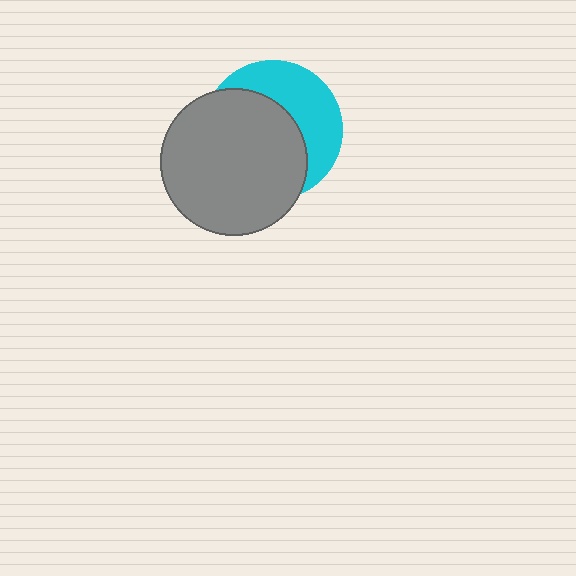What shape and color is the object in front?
The object in front is a gray circle.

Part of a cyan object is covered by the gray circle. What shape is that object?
It is a circle.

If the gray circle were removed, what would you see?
You would see the complete cyan circle.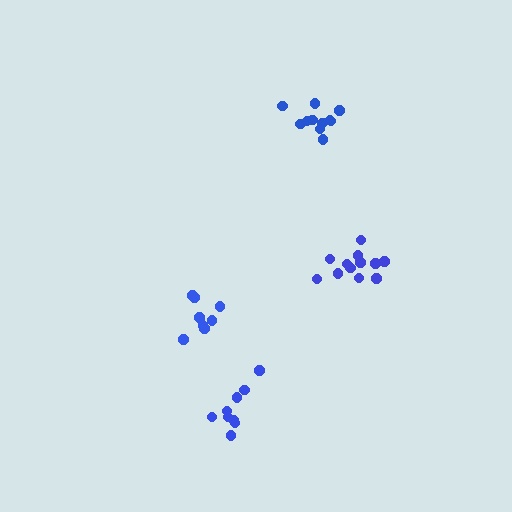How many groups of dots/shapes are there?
There are 4 groups.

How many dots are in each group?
Group 1: 11 dots, Group 2: 8 dots, Group 3: 12 dots, Group 4: 9 dots (40 total).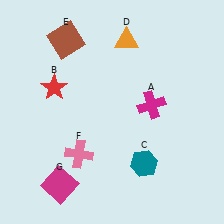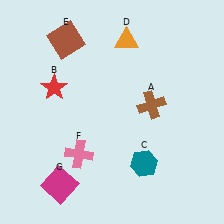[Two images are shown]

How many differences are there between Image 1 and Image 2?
There is 1 difference between the two images.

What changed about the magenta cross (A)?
In Image 1, A is magenta. In Image 2, it changed to brown.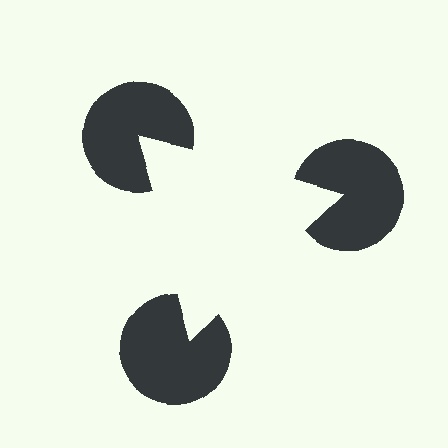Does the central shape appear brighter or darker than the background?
It typically appears slightly brighter than the background, even though no actual brightness change is drawn.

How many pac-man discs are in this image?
There are 3 — one at each vertex of the illusory triangle.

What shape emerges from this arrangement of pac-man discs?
An illusory triangle — its edges are inferred from the aligned wedge cuts in the pac-man discs, not physically drawn.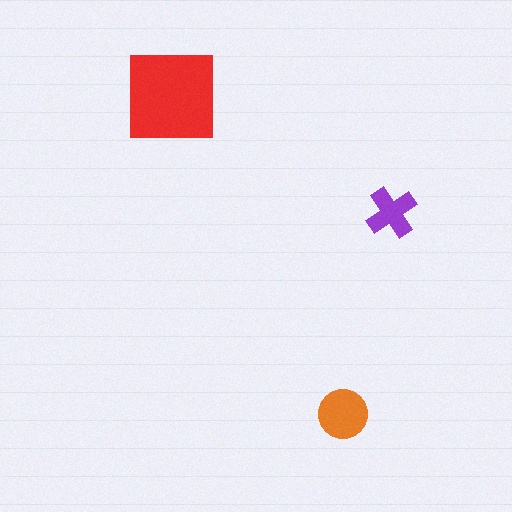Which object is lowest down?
The orange circle is bottommost.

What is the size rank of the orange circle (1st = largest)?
2nd.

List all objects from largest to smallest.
The red square, the orange circle, the purple cross.